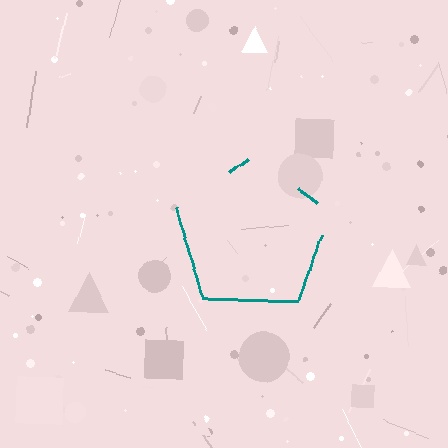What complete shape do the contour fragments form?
The contour fragments form a pentagon.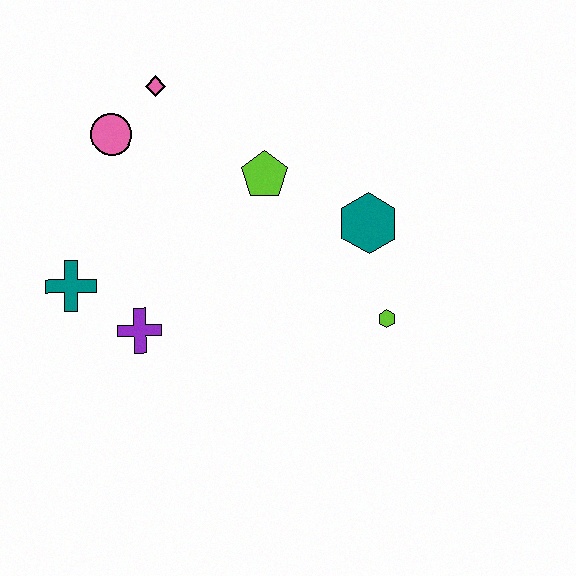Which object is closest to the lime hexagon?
The teal hexagon is closest to the lime hexagon.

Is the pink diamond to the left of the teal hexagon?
Yes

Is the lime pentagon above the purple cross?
Yes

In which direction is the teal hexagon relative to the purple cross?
The teal hexagon is to the right of the purple cross.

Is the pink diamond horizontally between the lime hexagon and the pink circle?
Yes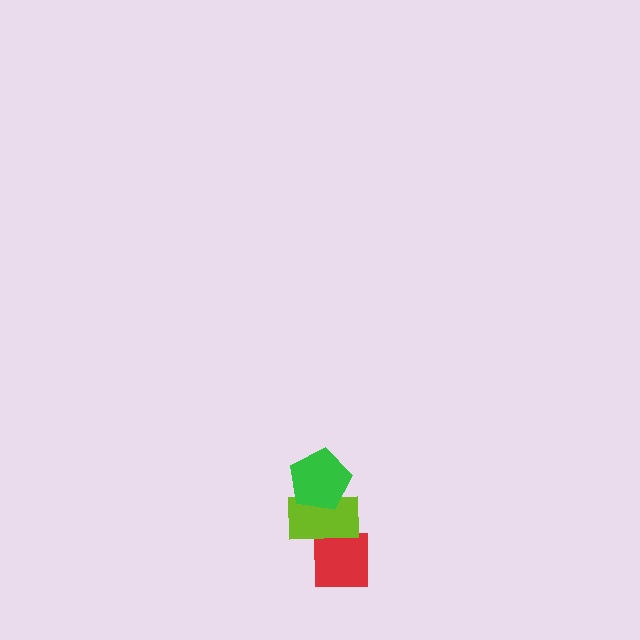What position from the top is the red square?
The red square is 3rd from the top.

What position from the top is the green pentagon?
The green pentagon is 1st from the top.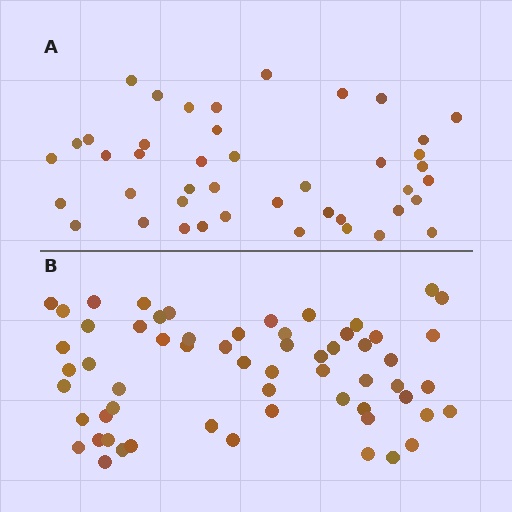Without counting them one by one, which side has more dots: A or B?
Region B (the bottom region) has more dots.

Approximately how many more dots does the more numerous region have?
Region B has approximately 15 more dots than region A.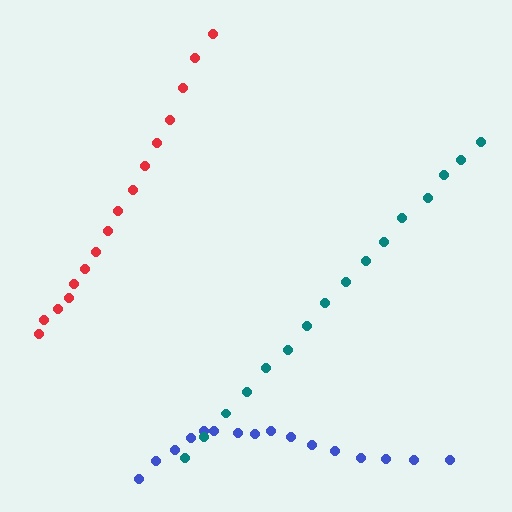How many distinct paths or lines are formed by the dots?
There are 3 distinct paths.